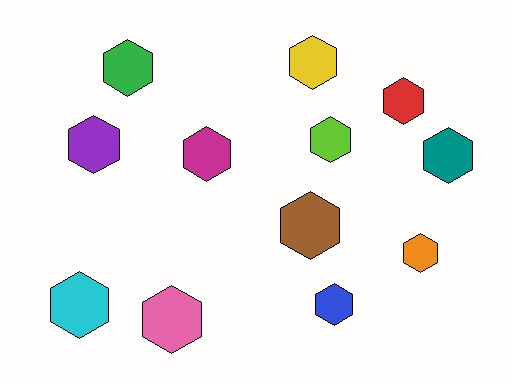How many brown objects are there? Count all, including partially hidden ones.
There is 1 brown object.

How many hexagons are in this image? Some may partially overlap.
There are 12 hexagons.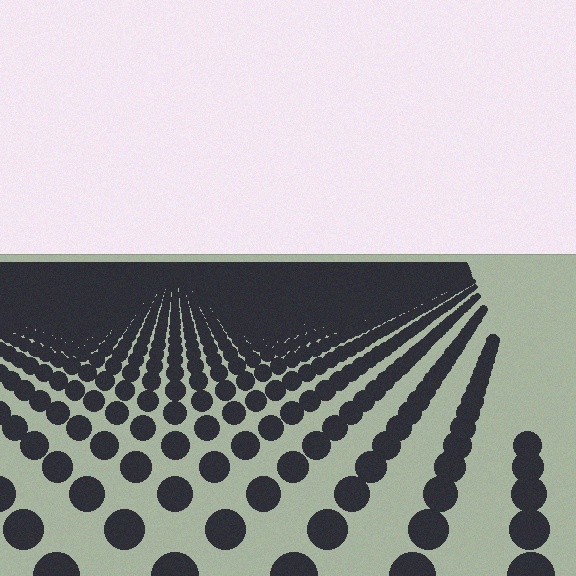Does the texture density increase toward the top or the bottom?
Density increases toward the top.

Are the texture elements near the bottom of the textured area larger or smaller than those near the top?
Larger. Near the bottom, elements are closer to the viewer and appear at a bigger on-screen size.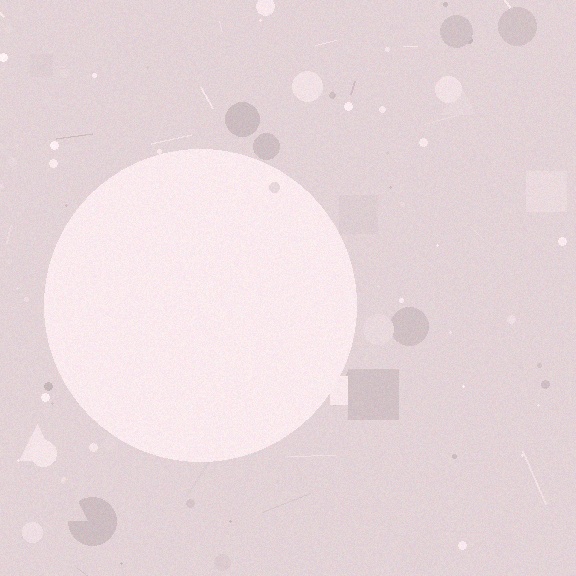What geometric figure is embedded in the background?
A circle is embedded in the background.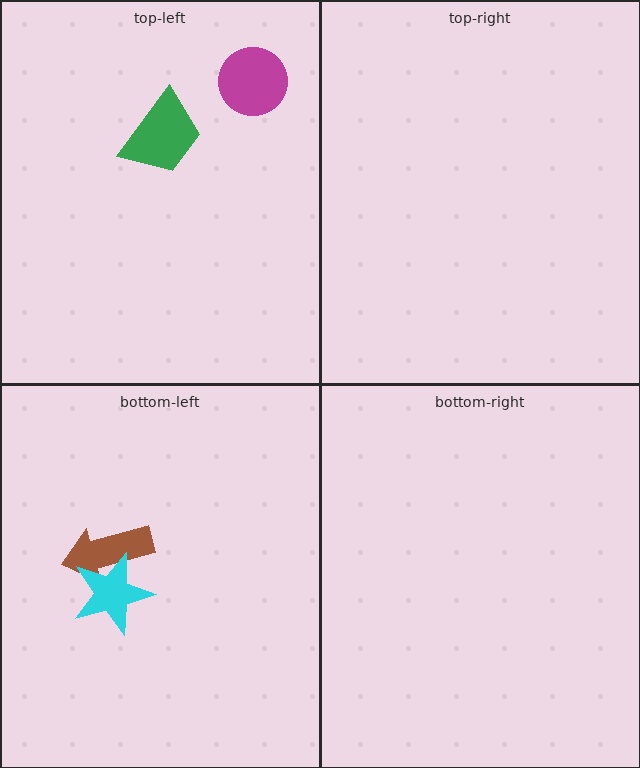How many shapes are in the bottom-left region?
2.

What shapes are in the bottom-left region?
The brown arrow, the cyan star.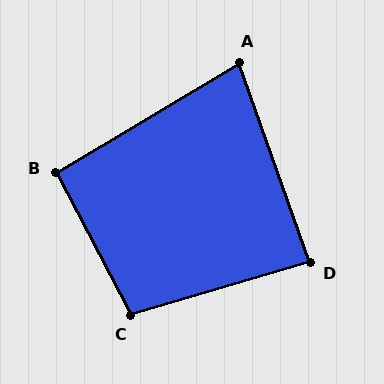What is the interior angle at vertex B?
Approximately 93 degrees (approximately right).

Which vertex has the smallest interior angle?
A, at approximately 79 degrees.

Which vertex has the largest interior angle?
C, at approximately 101 degrees.